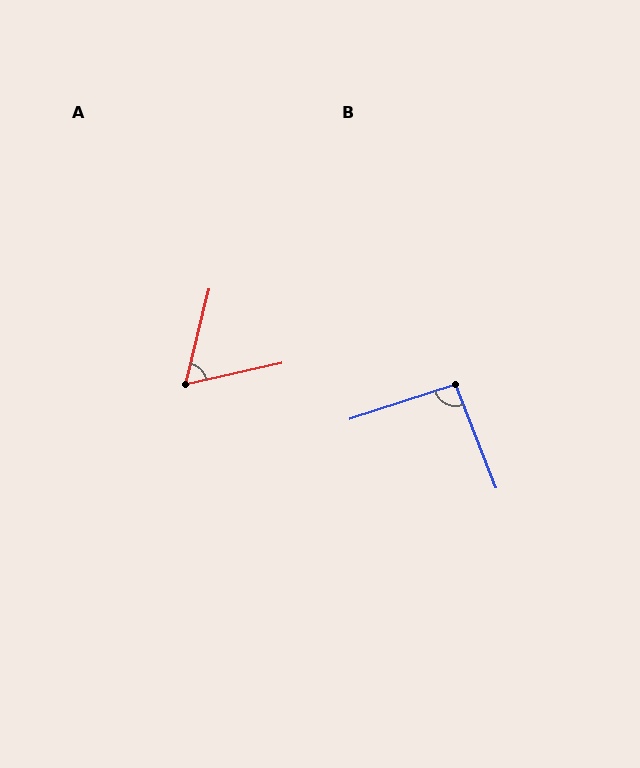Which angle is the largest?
B, at approximately 93 degrees.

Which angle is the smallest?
A, at approximately 63 degrees.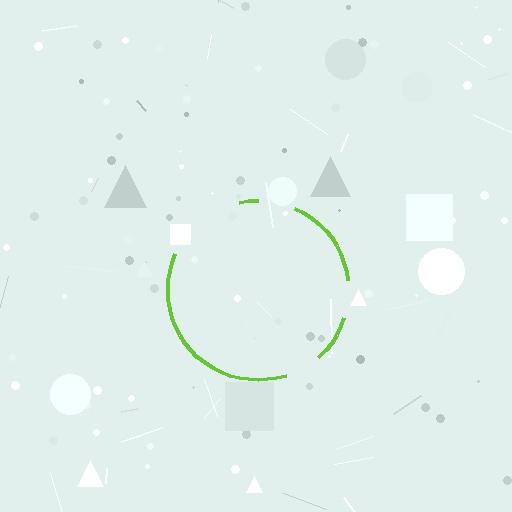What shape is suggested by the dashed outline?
The dashed outline suggests a circle.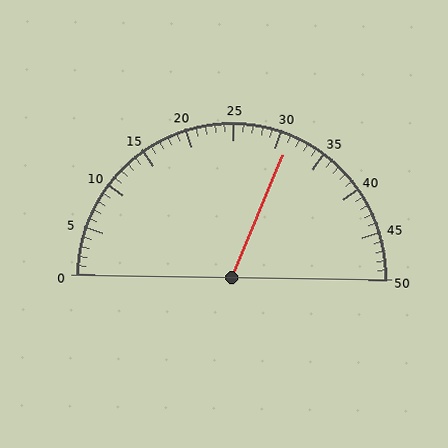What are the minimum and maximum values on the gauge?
The gauge ranges from 0 to 50.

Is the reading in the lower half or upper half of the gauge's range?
The reading is in the upper half of the range (0 to 50).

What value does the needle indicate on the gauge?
The needle indicates approximately 31.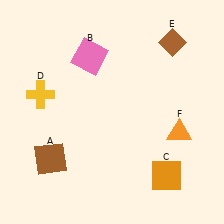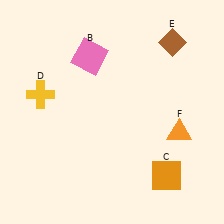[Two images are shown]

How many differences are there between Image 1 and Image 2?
There is 1 difference between the two images.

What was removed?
The brown square (A) was removed in Image 2.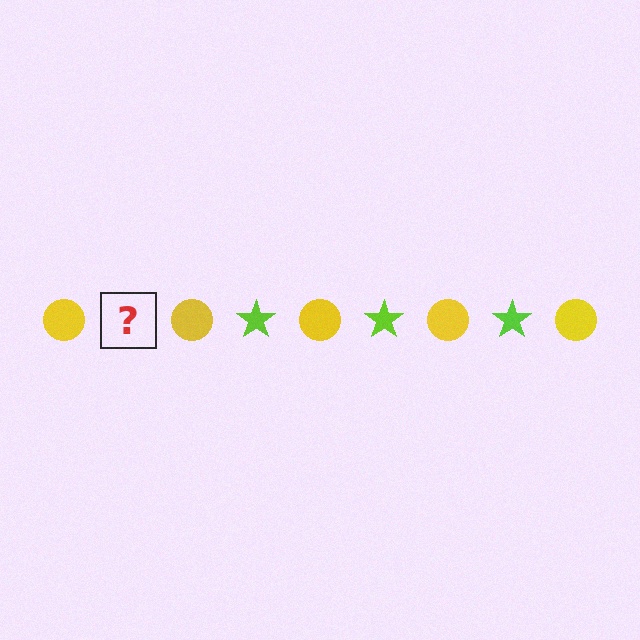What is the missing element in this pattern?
The missing element is a lime star.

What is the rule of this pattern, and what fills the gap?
The rule is that the pattern alternates between yellow circle and lime star. The gap should be filled with a lime star.